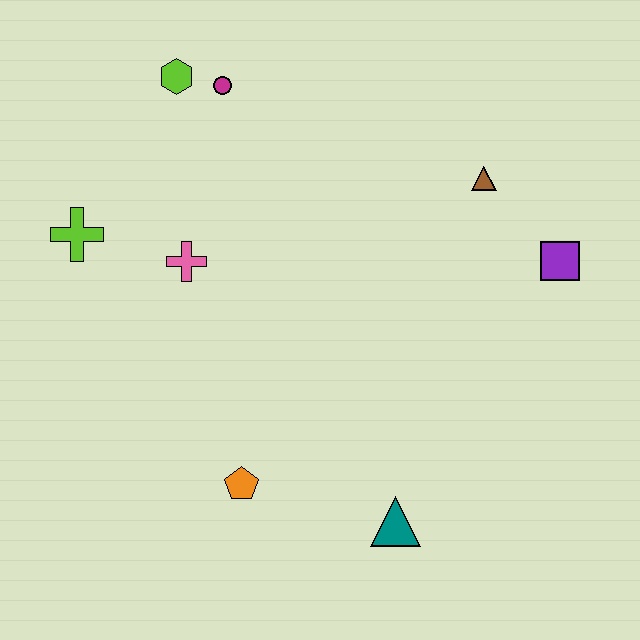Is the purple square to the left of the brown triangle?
No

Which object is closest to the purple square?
The brown triangle is closest to the purple square.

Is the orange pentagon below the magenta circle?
Yes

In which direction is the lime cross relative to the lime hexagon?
The lime cross is below the lime hexagon.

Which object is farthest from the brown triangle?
The lime cross is farthest from the brown triangle.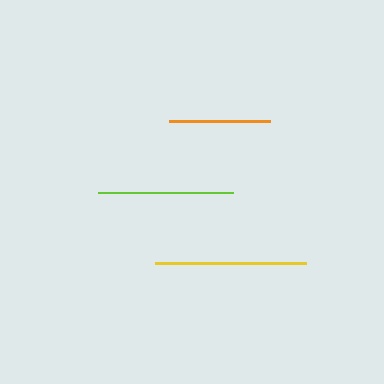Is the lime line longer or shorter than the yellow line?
The yellow line is longer than the lime line.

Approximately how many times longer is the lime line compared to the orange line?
The lime line is approximately 1.3 times the length of the orange line.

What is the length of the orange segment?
The orange segment is approximately 101 pixels long.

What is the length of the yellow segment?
The yellow segment is approximately 150 pixels long.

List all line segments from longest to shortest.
From longest to shortest: yellow, lime, orange.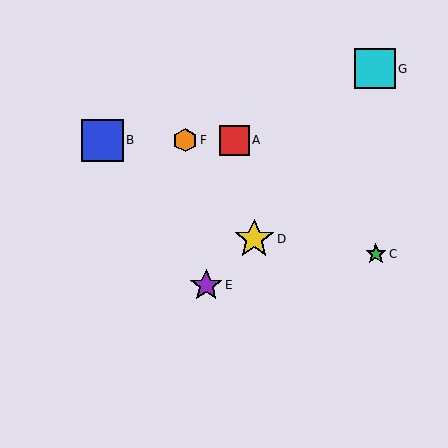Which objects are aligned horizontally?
Objects A, B, F are aligned horizontally.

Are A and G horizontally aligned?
No, A is at y≈140 and G is at y≈69.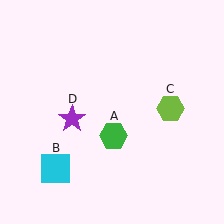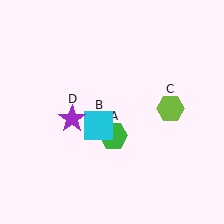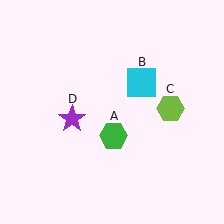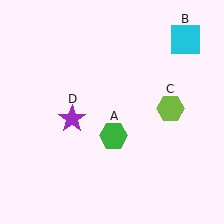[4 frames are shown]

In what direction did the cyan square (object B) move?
The cyan square (object B) moved up and to the right.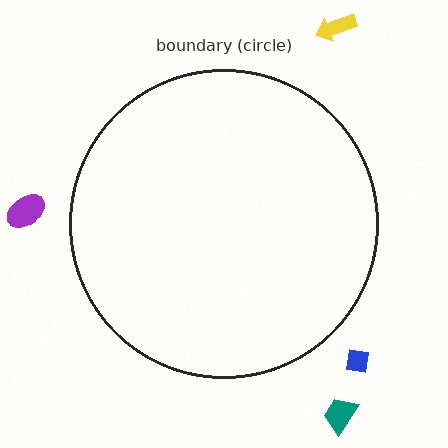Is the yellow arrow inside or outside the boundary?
Outside.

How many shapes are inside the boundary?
0 inside, 4 outside.